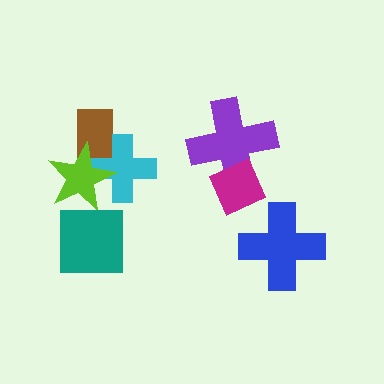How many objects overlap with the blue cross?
0 objects overlap with the blue cross.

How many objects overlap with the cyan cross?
2 objects overlap with the cyan cross.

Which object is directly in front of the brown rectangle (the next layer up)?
The cyan cross is directly in front of the brown rectangle.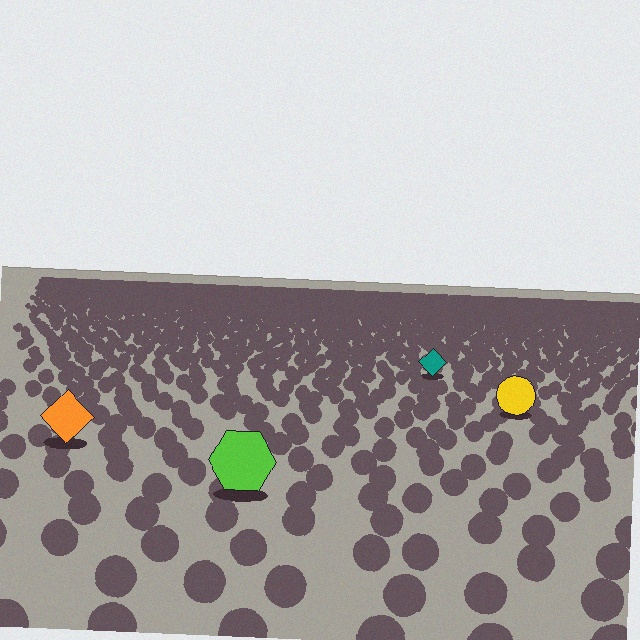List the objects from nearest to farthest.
From nearest to farthest: the lime hexagon, the orange diamond, the yellow circle, the teal diamond.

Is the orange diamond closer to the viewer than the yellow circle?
Yes. The orange diamond is closer — you can tell from the texture gradient: the ground texture is coarser near it.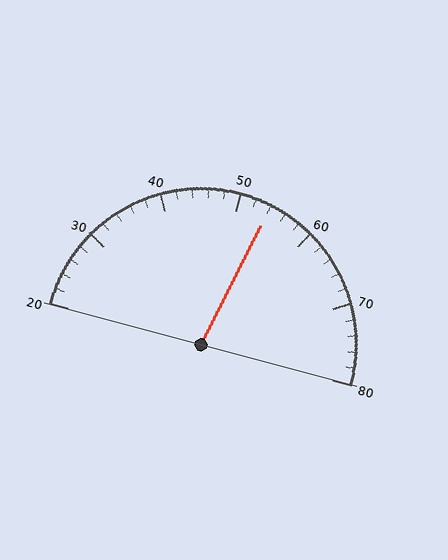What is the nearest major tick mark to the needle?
The nearest major tick mark is 50.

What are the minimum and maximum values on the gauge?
The gauge ranges from 20 to 80.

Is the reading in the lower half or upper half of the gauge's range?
The reading is in the upper half of the range (20 to 80).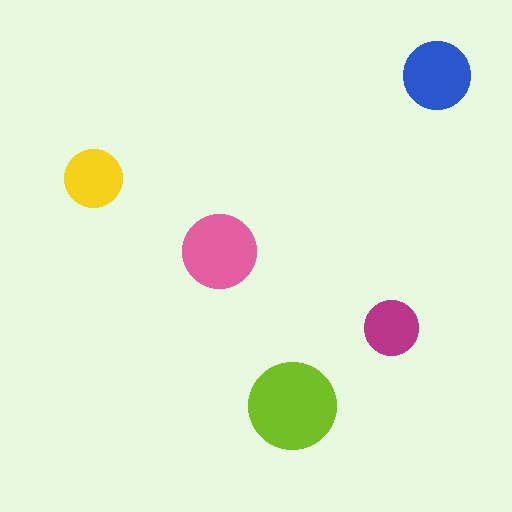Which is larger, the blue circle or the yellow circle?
The blue one.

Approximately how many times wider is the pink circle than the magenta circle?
About 1.5 times wider.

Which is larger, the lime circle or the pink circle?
The lime one.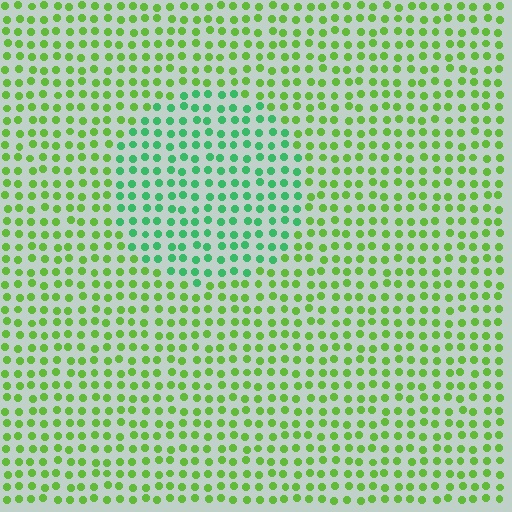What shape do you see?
I see a circle.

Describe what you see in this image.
The image is filled with small lime elements in a uniform arrangement. A circle-shaped region is visible where the elements are tinted to a slightly different hue, forming a subtle color boundary.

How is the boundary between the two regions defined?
The boundary is defined purely by a slight shift in hue (about 41 degrees). Spacing, size, and orientation are identical on both sides.